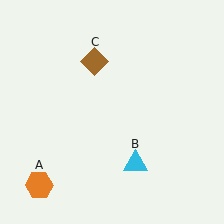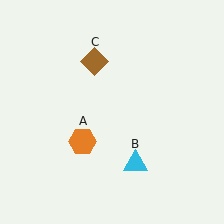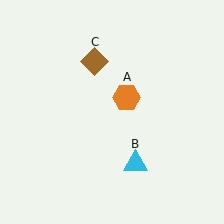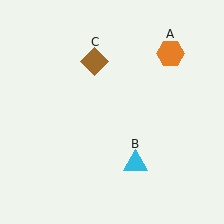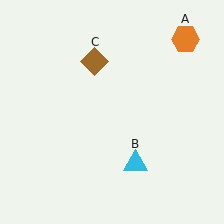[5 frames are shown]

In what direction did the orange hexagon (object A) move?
The orange hexagon (object A) moved up and to the right.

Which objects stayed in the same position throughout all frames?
Cyan triangle (object B) and brown diamond (object C) remained stationary.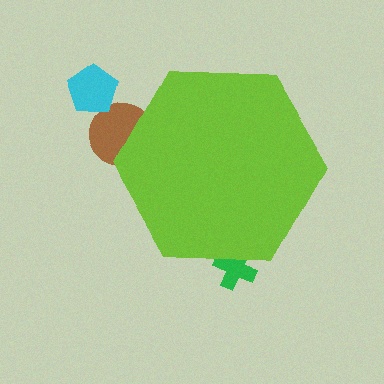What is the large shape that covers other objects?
A lime hexagon.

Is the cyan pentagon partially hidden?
No, the cyan pentagon is fully visible.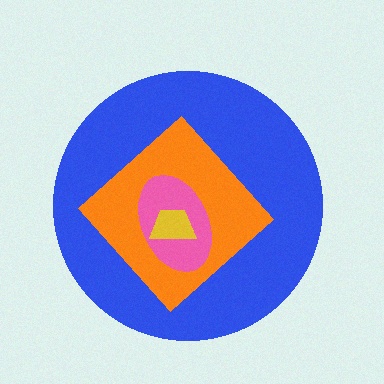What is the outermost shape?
The blue circle.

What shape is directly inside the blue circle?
The orange diamond.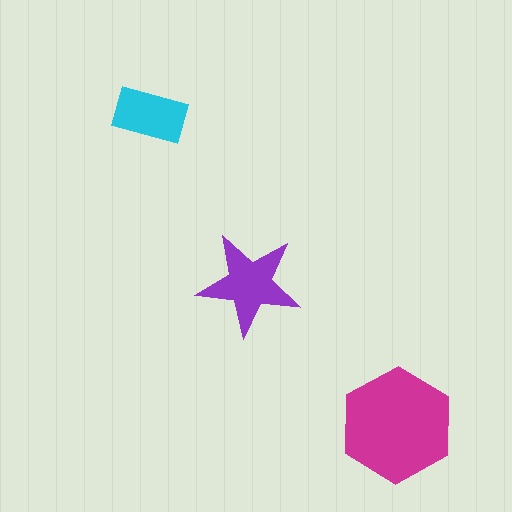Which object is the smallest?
The cyan rectangle.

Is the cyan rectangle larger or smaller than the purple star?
Smaller.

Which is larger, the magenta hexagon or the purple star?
The magenta hexagon.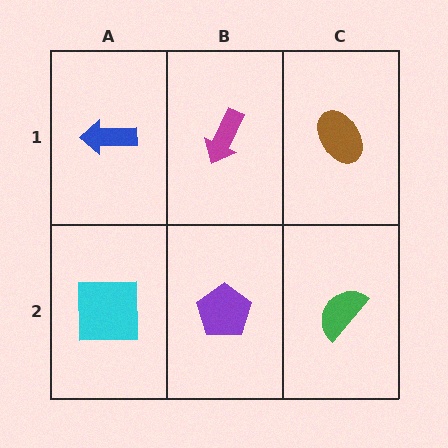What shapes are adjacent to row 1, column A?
A cyan square (row 2, column A), a magenta arrow (row 1, column B).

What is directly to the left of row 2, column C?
A purple pentagon.